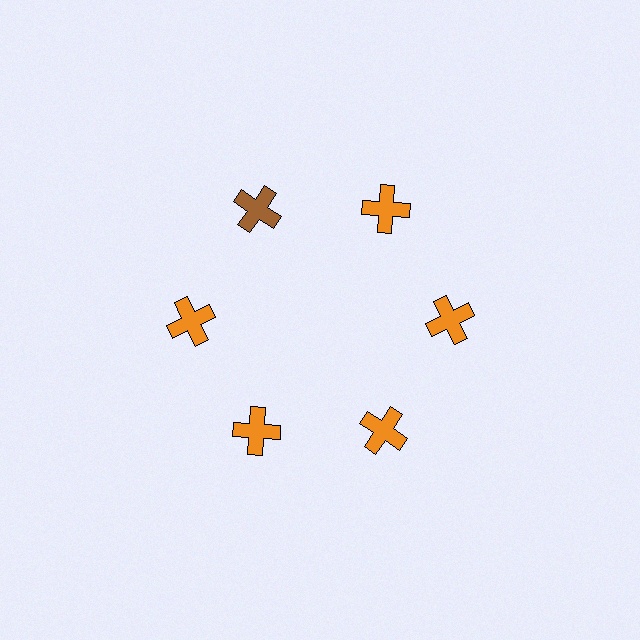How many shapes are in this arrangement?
There are 6 shapes arranged in a ring pattern.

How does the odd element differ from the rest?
It has a different color: brown instead of orange.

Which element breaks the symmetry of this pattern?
The brown cross at roughly the 11 o'clock position breaks the symmetry. All other shapes are orange crosses.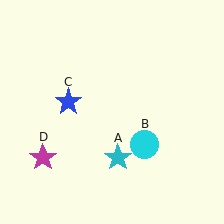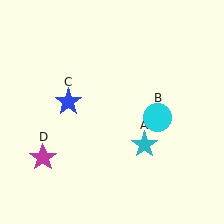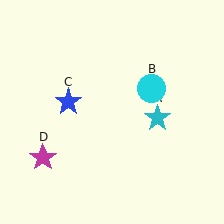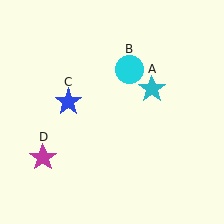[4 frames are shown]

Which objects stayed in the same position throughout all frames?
Blue star (object C) and magenta star (object D) remained stationary.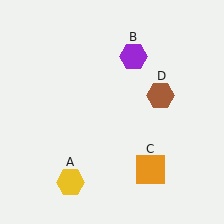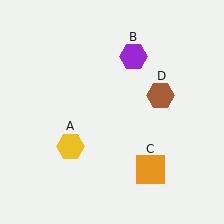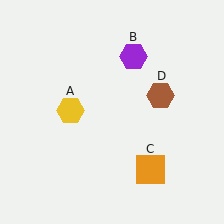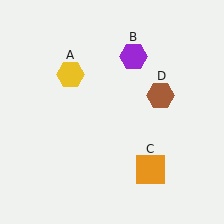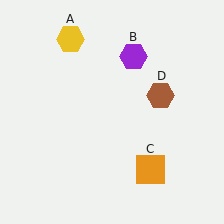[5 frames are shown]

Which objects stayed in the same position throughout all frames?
Purple hexagon (object B) and orange square (object C) and brown hexagon (object D) remained stationary.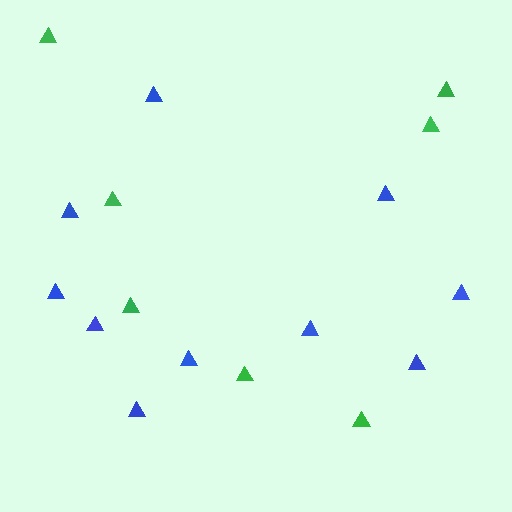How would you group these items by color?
There are 2 groups: one group of blue triangles (10) and one group of green triangles (7).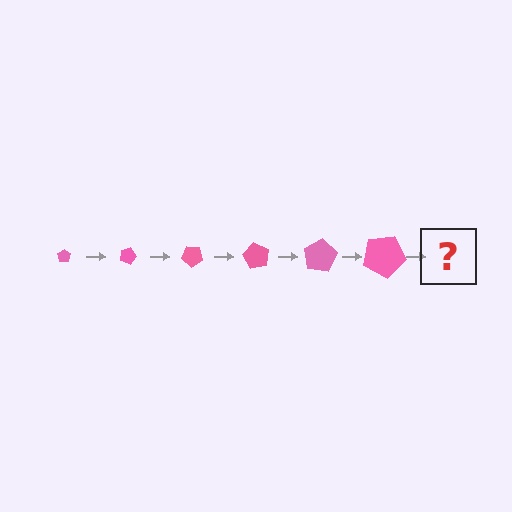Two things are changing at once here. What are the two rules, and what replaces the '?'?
The two rules are that the pentagon grows larger each step and it rotates 20 degrees each step. The '?' should be a pentagon, larger than the previous one and rotated 120 degrees from the start.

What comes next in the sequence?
The next element should be a pentagon, larger than the previous one and rotated 120 degrees from the start.